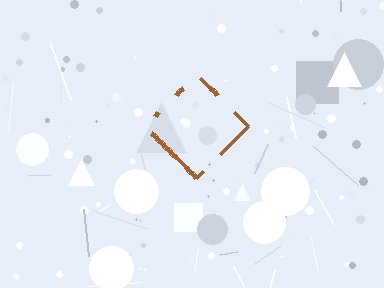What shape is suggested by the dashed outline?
The dashed outline suggests a diamond.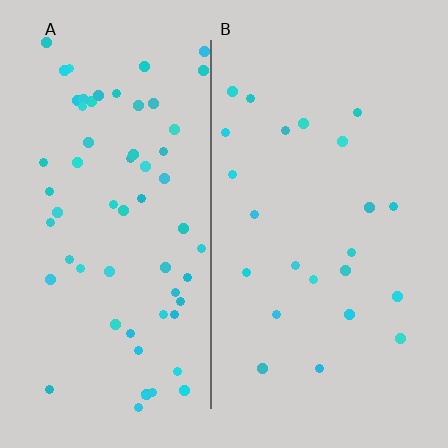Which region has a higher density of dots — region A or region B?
A (the left).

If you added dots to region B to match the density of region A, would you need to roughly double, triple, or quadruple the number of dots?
Approximately triple.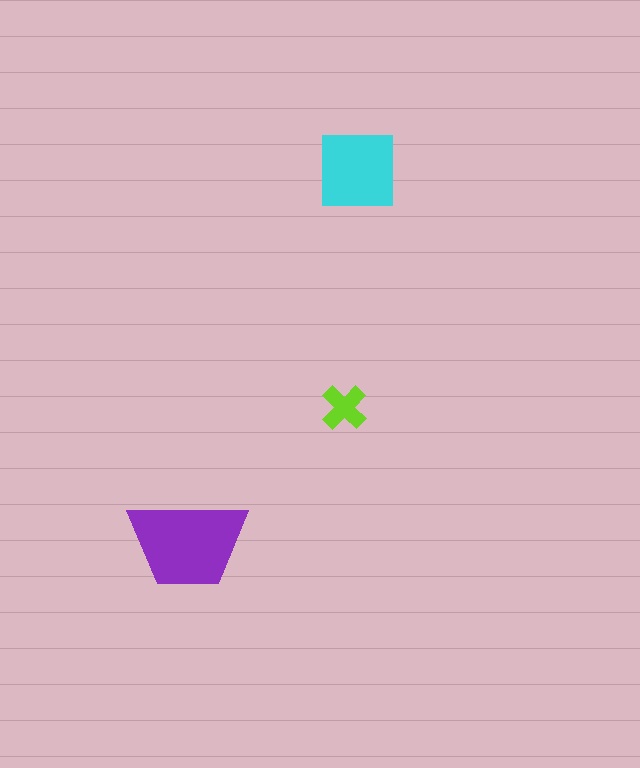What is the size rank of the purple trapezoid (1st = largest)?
1st.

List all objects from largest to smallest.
The purple trapezoid, the cyan square, the lime cross.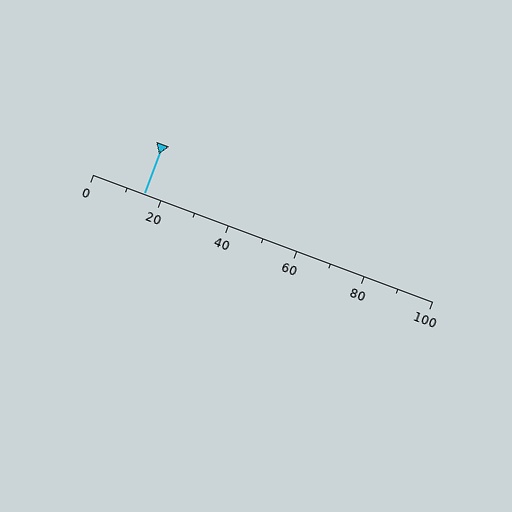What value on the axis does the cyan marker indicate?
The marker indicates approximately 15.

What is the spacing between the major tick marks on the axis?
The major ticks are spaced 20 apart.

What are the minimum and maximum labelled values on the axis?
The axis runs from 0 to 100.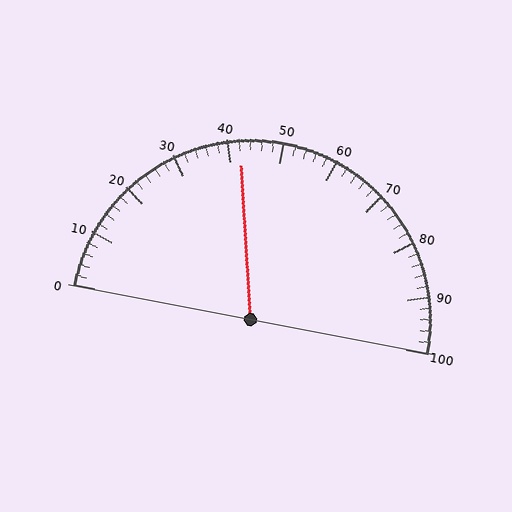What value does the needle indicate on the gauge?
The needle indicates approximately 42.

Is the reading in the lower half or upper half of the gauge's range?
The reading is in the lower half of the range (0 to 100).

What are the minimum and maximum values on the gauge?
The gauge ranges from 0 to 100.